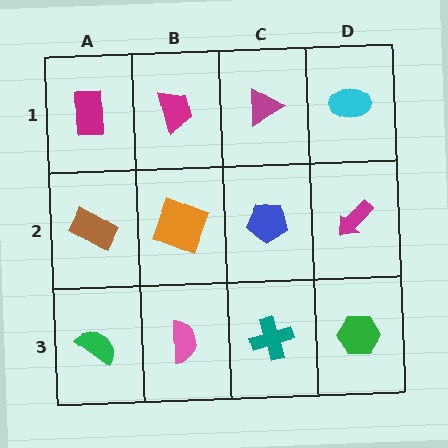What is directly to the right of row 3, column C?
A green hexagon.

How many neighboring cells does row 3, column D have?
2.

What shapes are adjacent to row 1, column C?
A blue pentagon (row 2, column C), a magenta trapezoid (row 1, column B), a cyan ellipse (row 1, column D).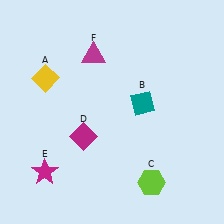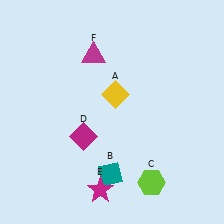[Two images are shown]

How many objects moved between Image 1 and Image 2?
3 objects moved between the two images.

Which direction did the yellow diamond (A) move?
The yellow diamond (A) moved right.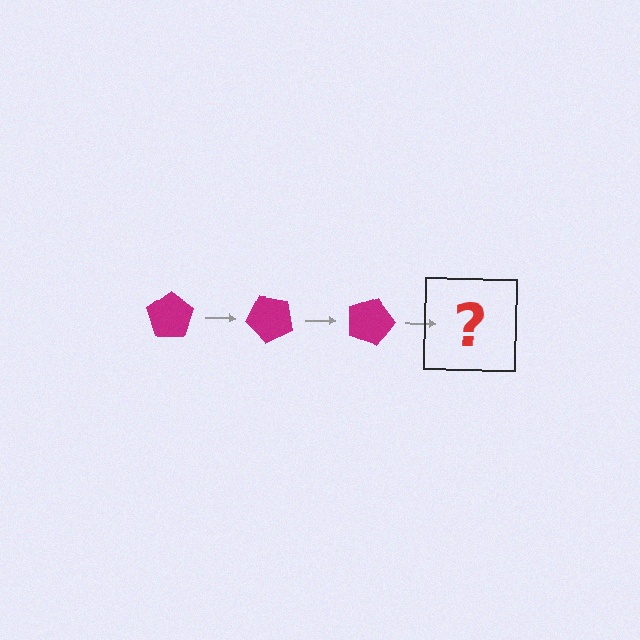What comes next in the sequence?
The next element should be a magenta pentagon rotated 135 degrees.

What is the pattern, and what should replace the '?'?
The pattern is that the pentagon rotates 45 degrees each step. The '?' should be a magenta pentagon rotated 135 degrees.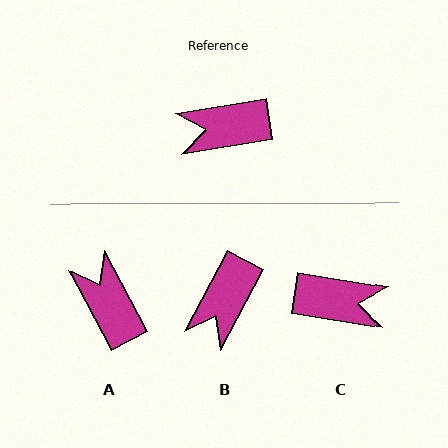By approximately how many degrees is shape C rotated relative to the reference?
Approximately 162 degrees counter-clockwise.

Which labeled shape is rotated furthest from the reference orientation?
C, about 162 degrees away.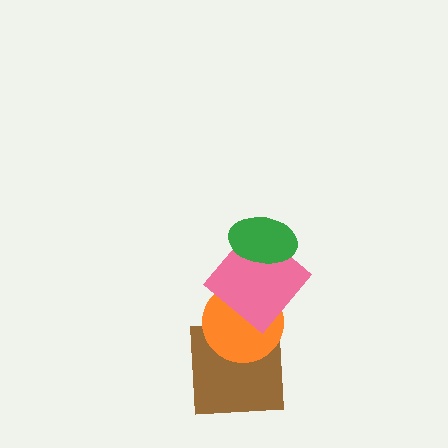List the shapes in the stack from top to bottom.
From top to bottom: the green ellipse, the pink diamond, the orange circle, the brown square.